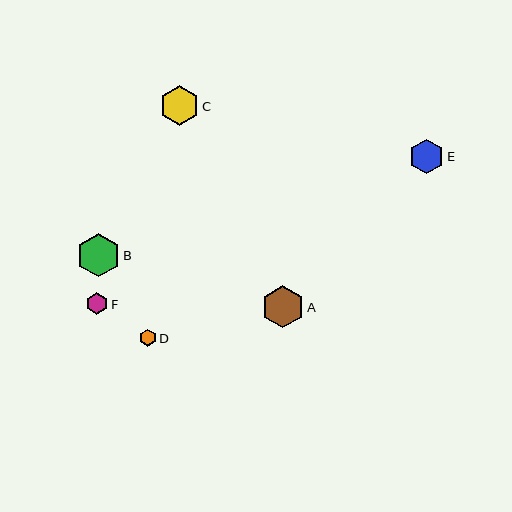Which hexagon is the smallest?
Hexagon D is the smallest with a size of approximately 17 pixels.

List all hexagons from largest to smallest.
From largest to smallest: B, A, C, E, F, D.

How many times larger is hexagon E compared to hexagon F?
Hexagon E is approximately 1.6 times the size of hexagon F.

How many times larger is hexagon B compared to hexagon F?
Hexagon B is approximately 2.0 times the size of hexagon F.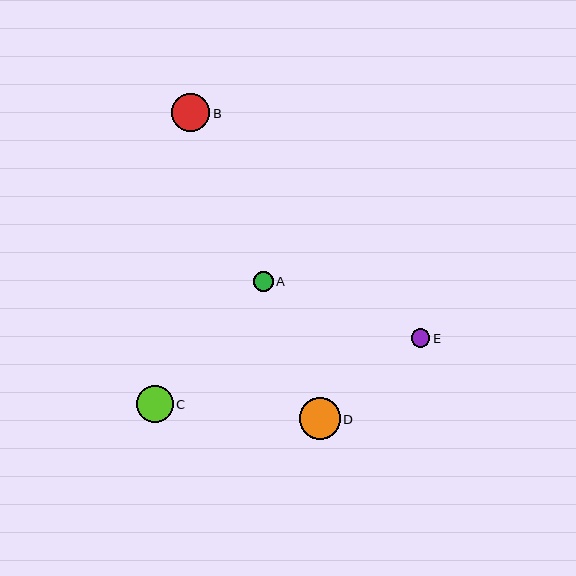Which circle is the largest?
Circle D is the largest with a size of approximately 41 pixels.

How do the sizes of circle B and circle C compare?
Circle B and circle C are approximately the same size.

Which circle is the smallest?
Circle E is the smallest with a size of approximately 18 pixels.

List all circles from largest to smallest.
From largest to smallest: D, B, C, A, E.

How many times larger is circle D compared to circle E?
Circle D is approximately 2.2 times the size of circle E.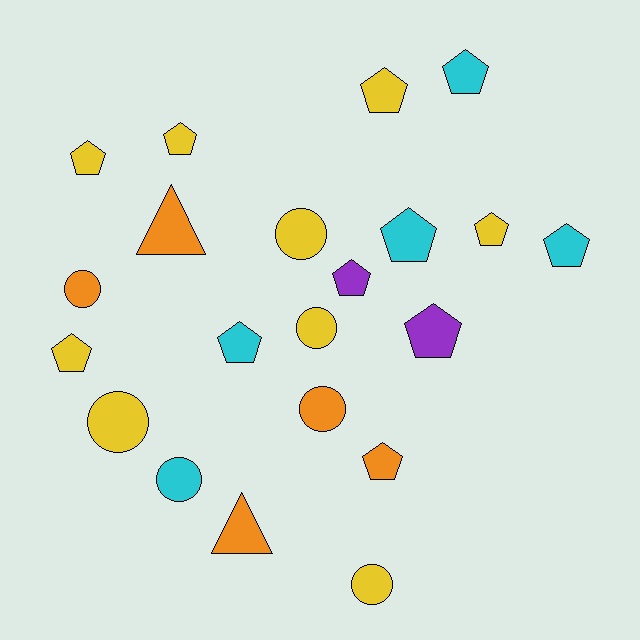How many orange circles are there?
There are 2 orange circles.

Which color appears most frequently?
Yellow, with 9 objects.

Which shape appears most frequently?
Pentagon, with 12 objects.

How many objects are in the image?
There are 21 objects.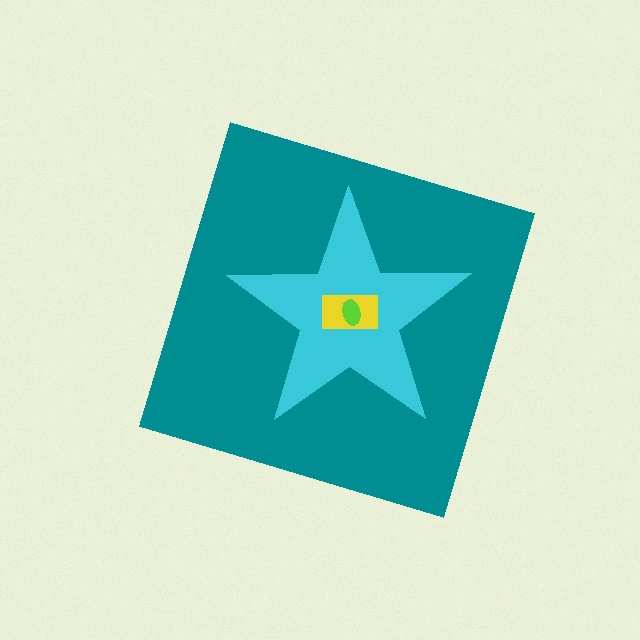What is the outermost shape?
The teal diamond.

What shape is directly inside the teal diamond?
The cyan star.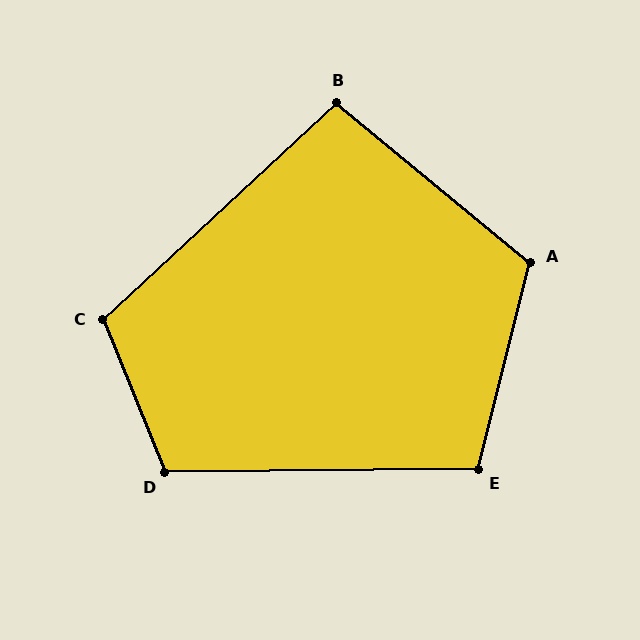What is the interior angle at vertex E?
Approximately 105 degrees (obtuse).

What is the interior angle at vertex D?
Approximately 112 degrees (obtuse).